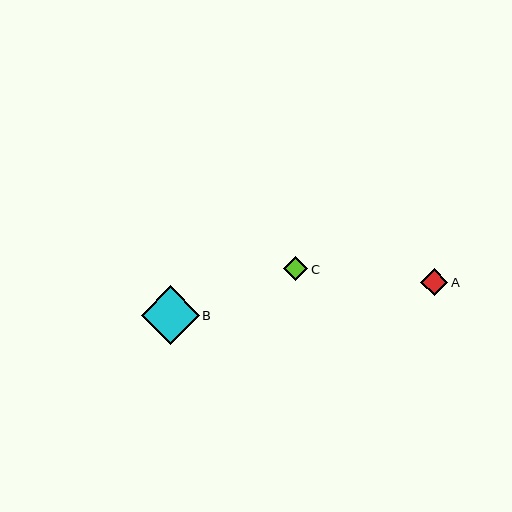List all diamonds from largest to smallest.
From largest to smallest: B, A, C.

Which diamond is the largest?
Diamond B is the largest with a size of approximately 58 pixels.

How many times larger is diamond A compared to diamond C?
Diamond A is approximately 1.1 times the size of diamond C.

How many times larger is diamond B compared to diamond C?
Diamond B is approximately 2.4 times the size of diamond C.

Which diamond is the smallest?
Diamond C is the smallest with a size of approximately 24 pixels.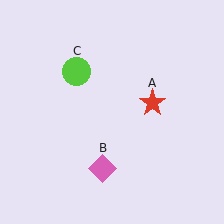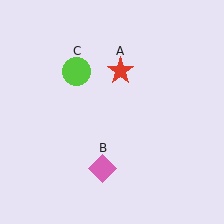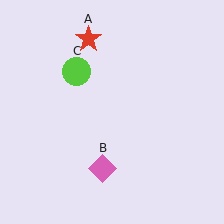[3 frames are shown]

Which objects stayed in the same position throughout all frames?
Pink diamond (object B) and lime circle (object C) remained stationary.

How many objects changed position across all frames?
1 object changed position: red star (object A).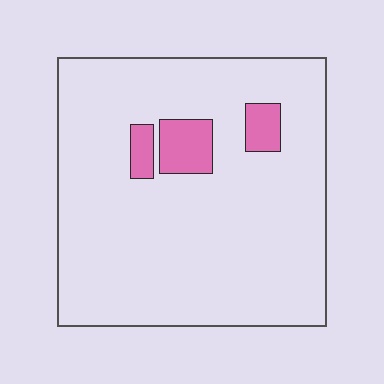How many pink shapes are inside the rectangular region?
3.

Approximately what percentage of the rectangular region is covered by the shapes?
Approximately 10%.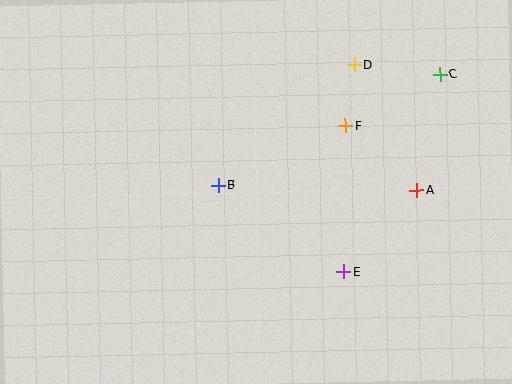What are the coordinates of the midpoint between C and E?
The midpoint between C and E is at (392, 173).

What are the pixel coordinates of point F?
Point F is at (345, 126).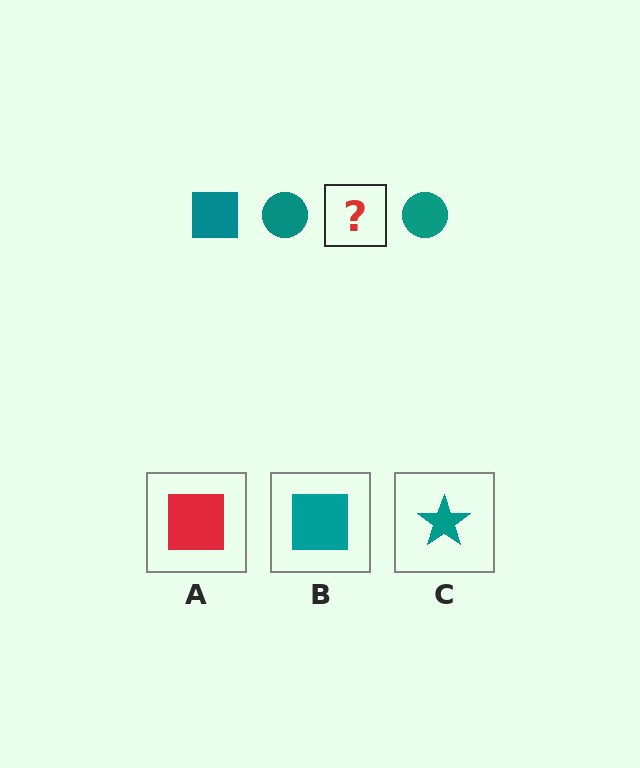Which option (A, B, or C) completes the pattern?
B.